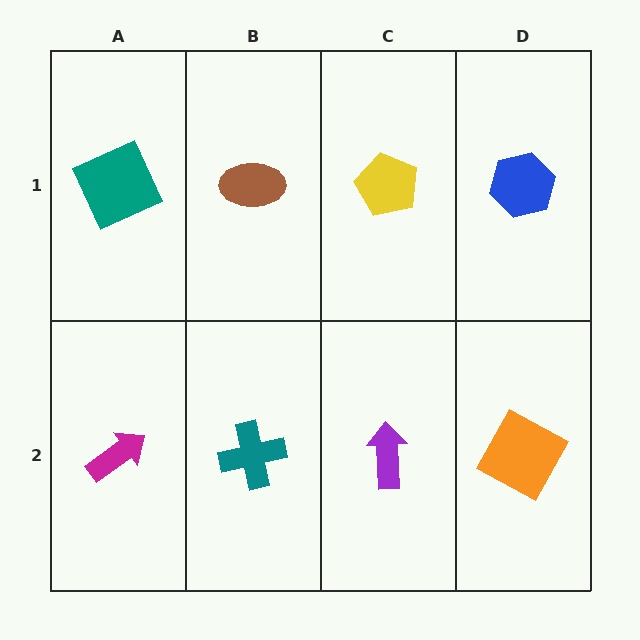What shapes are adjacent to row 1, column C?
A purple arrow (row 2, column C), a brown ellipse (row 1, column B), a blue hexagon (row 1, column D).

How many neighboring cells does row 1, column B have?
3.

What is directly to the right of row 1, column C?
A blue hexagon.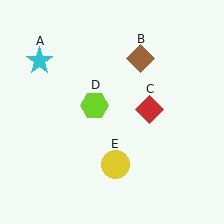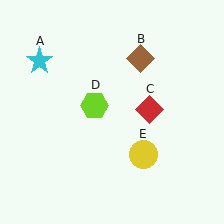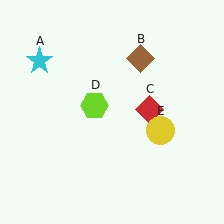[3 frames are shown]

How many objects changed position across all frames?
1 object changed position: yellow circle (object E).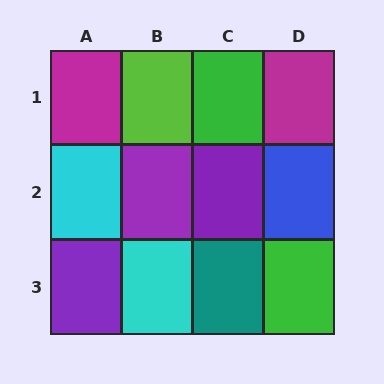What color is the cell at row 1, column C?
Green.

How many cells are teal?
1 cell is teal.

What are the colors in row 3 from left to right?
Purple, cyan, teal, green.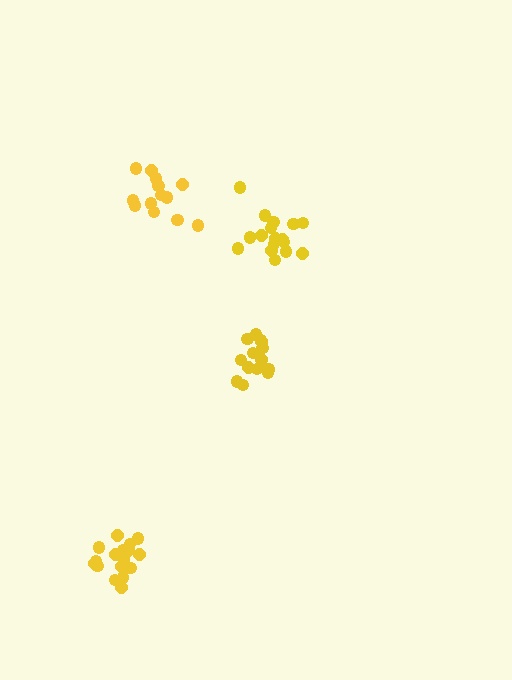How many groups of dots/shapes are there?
There are 4 groups.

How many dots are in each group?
Group 1: 17 dots, Group 2: 13 dots, Group 3: 15 dots, Group 4: 17 dots (62 total).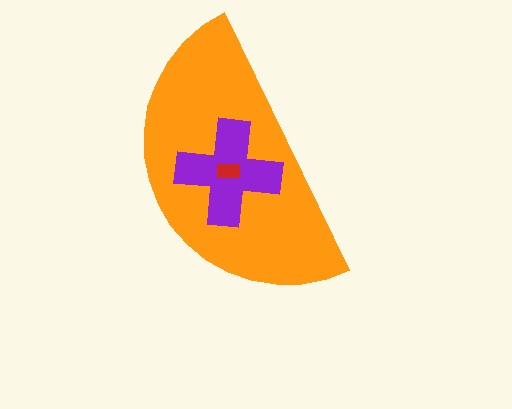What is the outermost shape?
The orange semicircle.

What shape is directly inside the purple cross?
The red rectangle.